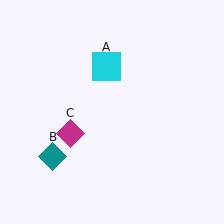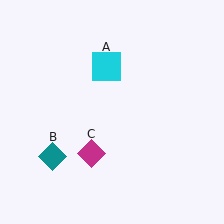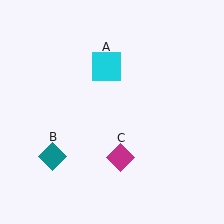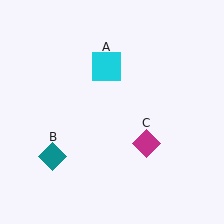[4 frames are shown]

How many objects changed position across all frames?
1 object changed position: magenta diamond (object C).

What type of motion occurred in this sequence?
The magenta diamond (object C) rotated counterclockwise around the center of the scene.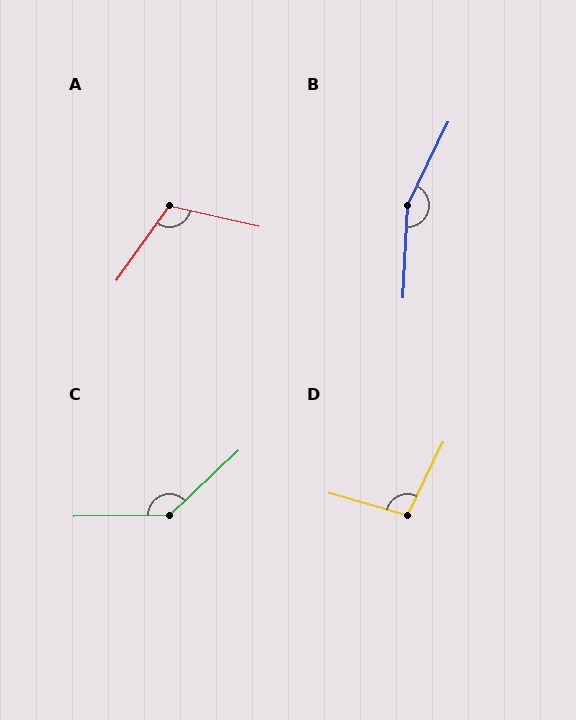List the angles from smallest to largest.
D (100°), A (112°), C (137°), B (157°).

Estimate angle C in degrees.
Approximately 137 degrees.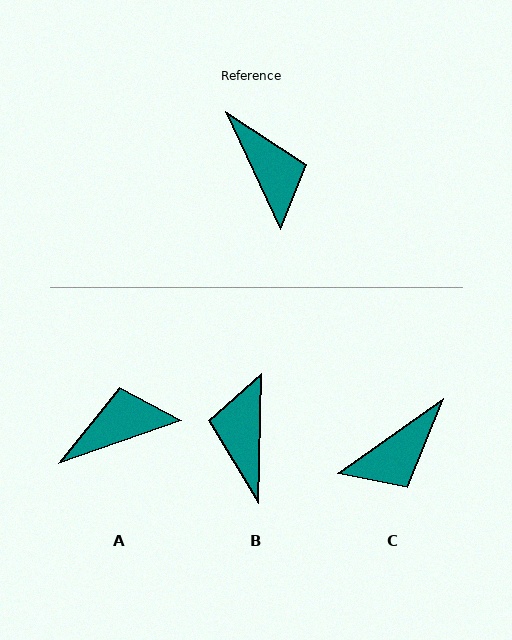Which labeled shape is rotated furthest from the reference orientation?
B, about 154 degrees away.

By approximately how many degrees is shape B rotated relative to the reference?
Approximately 154 degrees counter-clockwise.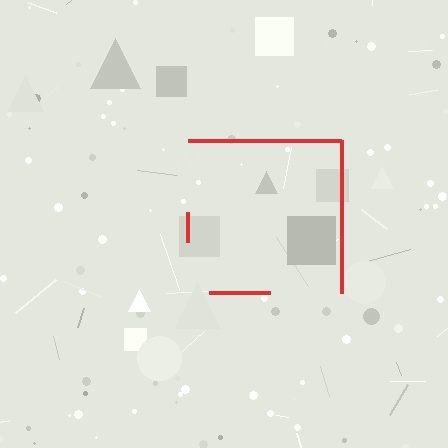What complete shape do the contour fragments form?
The contour fragments form a square.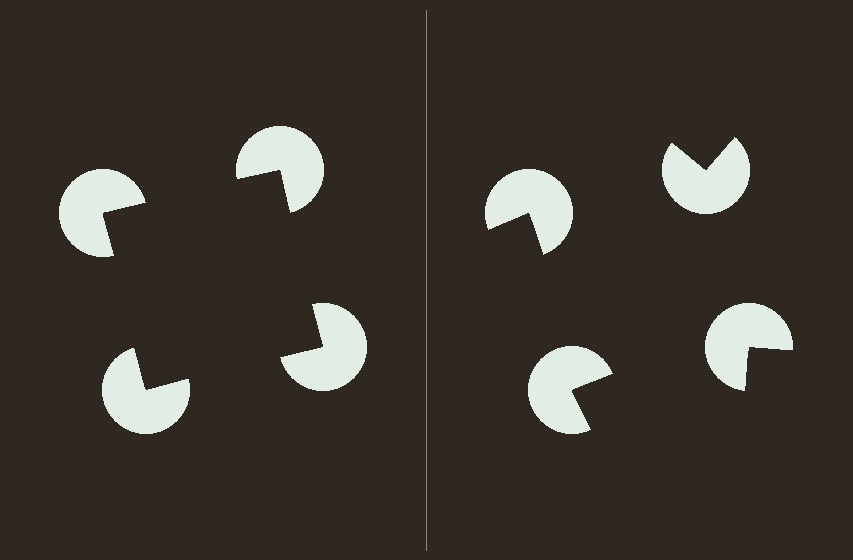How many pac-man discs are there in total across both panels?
8 — 4 on each side.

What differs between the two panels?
The pac-man discs are positioned identically on both sides; only the wedge orientations differ. On the left they align to a square; on the right they are misaligned.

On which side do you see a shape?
An illusory square appears on the left side. On the right side the wedge cuts are rotated, so no coherent shape forms.